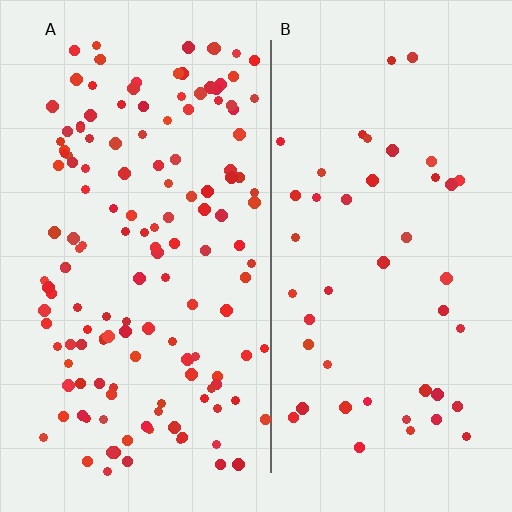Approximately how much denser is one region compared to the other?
Approximately 3.2× — region A over region B.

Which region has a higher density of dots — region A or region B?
A (the left).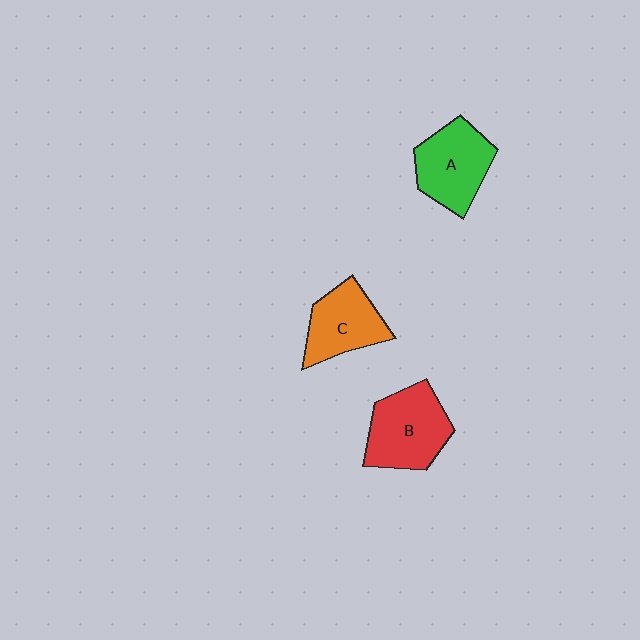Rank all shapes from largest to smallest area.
From largest to smallest: B (red), A (green), C (orange).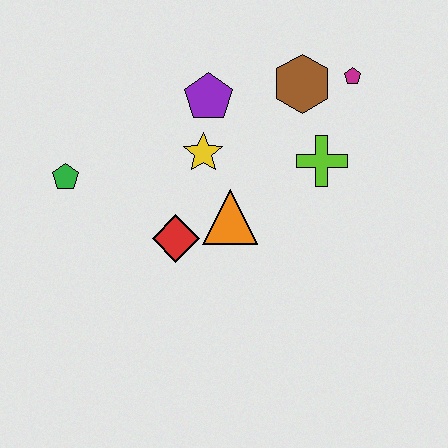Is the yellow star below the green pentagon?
No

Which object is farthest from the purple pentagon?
The green pentagon is farthest from the purple pentagon.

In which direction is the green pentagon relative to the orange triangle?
The green pentagon is to the left of the orange triangle.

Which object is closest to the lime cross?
The brown hexagon is closest to the lime cross.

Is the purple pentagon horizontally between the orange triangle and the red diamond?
Yes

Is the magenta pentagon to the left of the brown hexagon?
No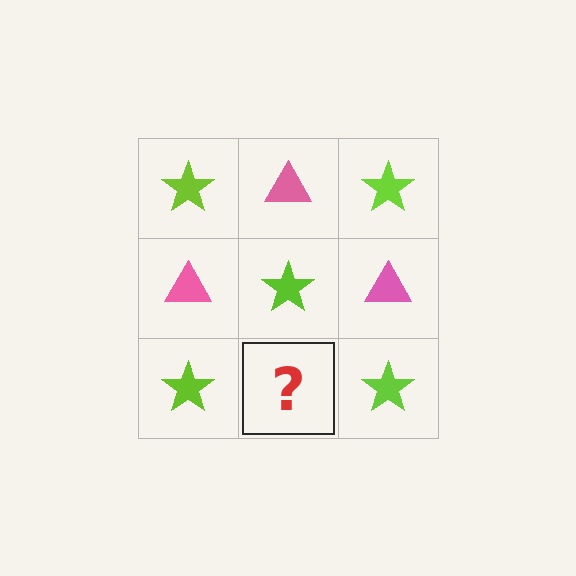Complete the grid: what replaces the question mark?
The question mark should be replaced with a pink triangle.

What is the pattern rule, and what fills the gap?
The rule is that it alternates lime star and pink triangle in a checkerboard pattern. The gap should be filled with a pink triangle.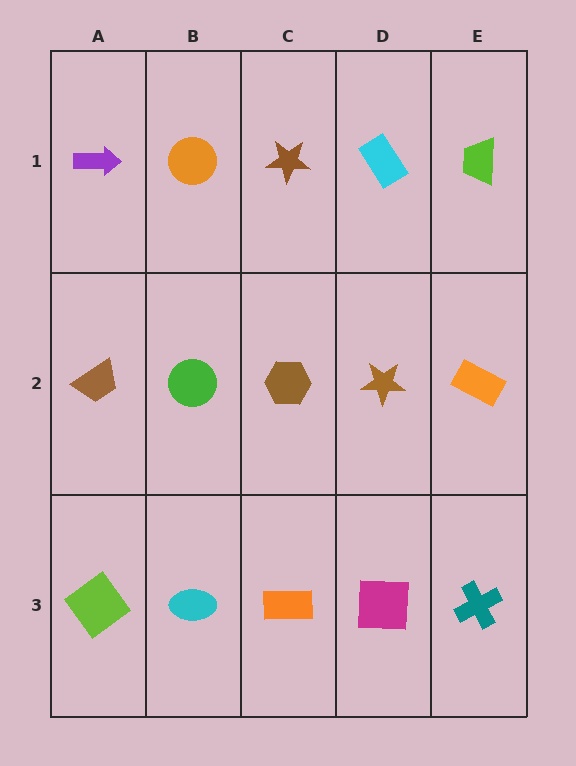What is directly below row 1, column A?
A brown trapezoid.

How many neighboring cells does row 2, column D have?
4.